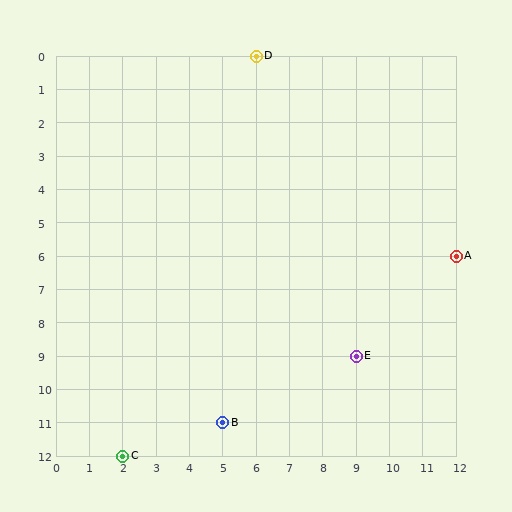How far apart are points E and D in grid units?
Points E and D are 3 columns and 9 rows apart (about 9.5 grid units diagonally).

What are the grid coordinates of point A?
Point A is at grid coordinates (12, 6).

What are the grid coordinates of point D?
Point D is at grid coordinates (6, 0).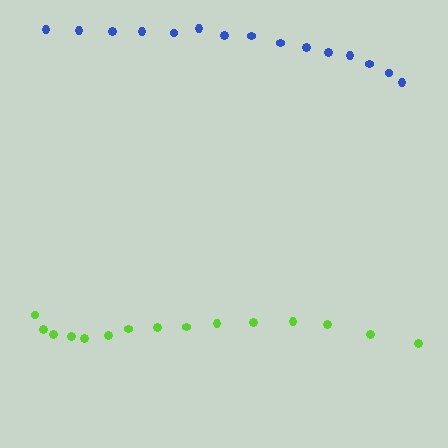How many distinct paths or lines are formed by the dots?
There are 2 distinct paths.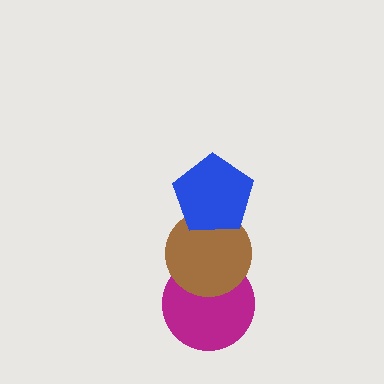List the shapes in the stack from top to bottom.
From top to bottom: the blue pentagon, the brown circle, the magenta circle.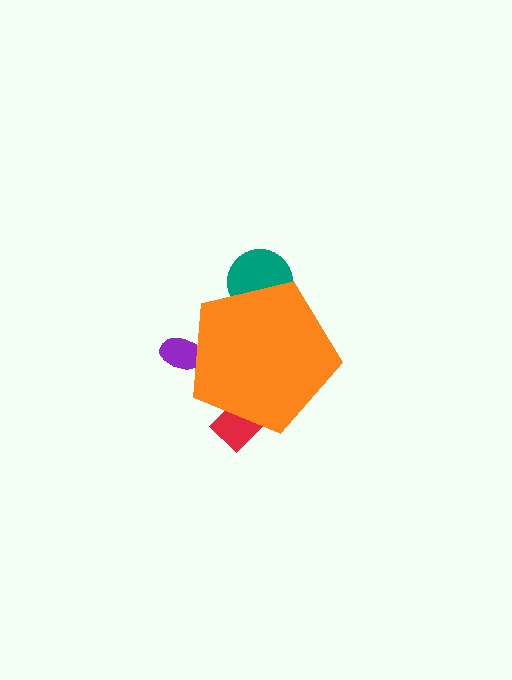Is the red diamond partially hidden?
Yes, the red diamond is partially hidden behind the orange pentagon.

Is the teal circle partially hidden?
Yes, the teal circle is partially hidden behind the orange pentagon.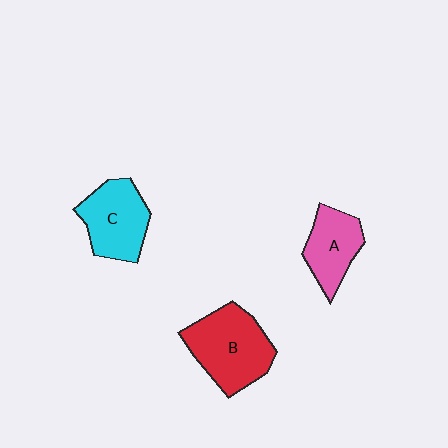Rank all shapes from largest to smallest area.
From largest to smallest: B (red), C (cyan), A (pink).